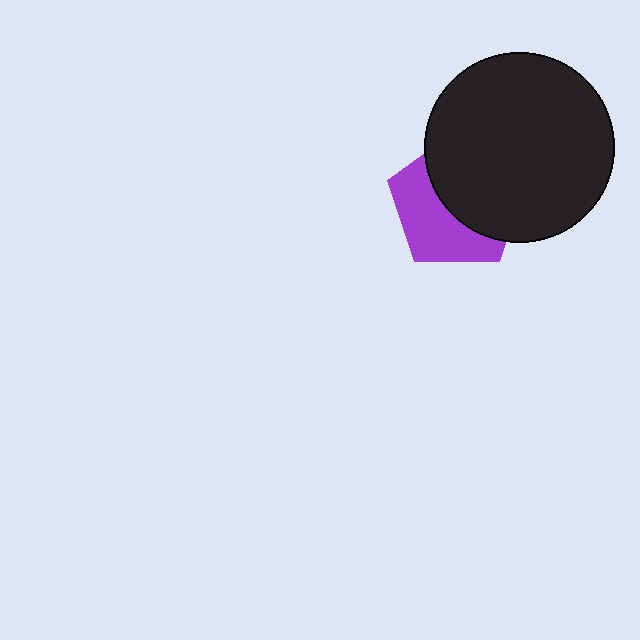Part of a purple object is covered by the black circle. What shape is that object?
It is a pentagon.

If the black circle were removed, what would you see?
You would see the complete purple pentagon.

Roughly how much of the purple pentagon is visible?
About half of it is visible (roughly 46%).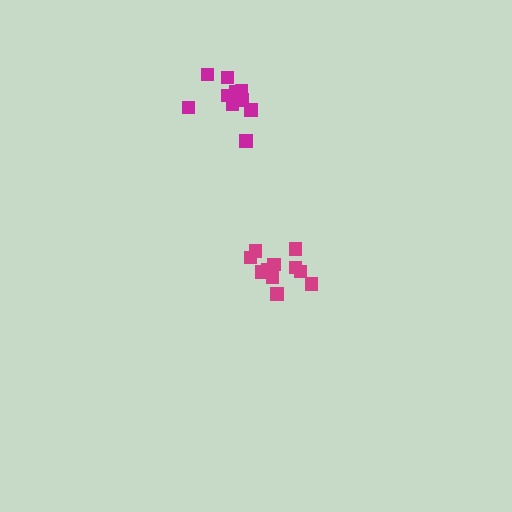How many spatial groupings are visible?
There are 2 spatial groupings.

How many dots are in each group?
Group 1: 10 dots, Group 2: 11 dots (21 total).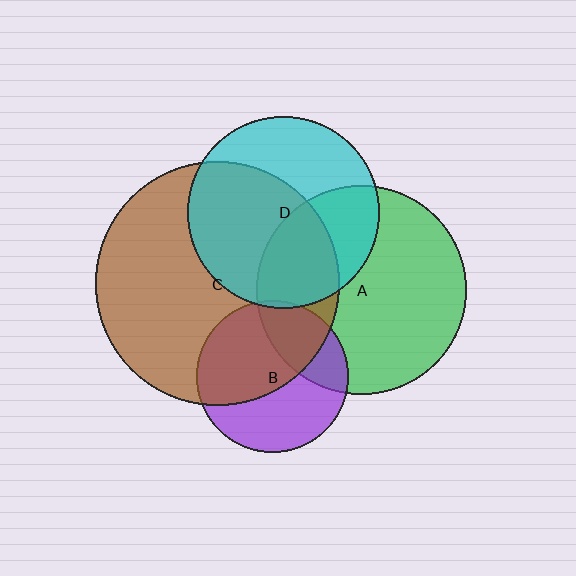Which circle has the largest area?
Circle C (brown).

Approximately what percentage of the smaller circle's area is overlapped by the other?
Approximately 55%.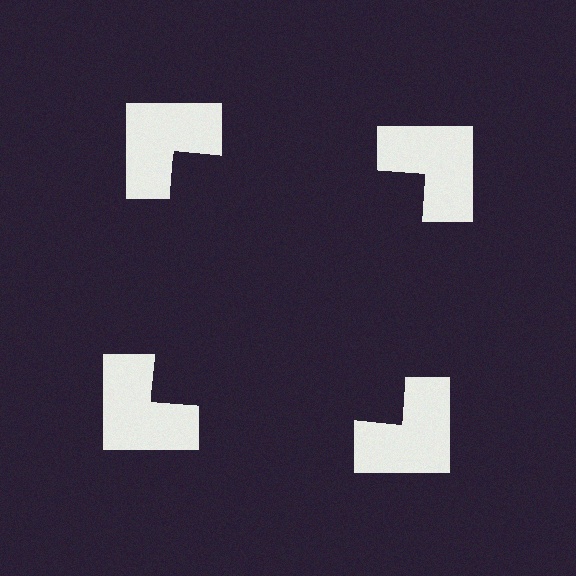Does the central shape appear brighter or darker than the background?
It typically appears slightly darker than the background, even though no actual brightness change is drawn.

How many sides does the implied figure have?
4 sides.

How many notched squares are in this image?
There are 4 — one at each vertex of the illusory square.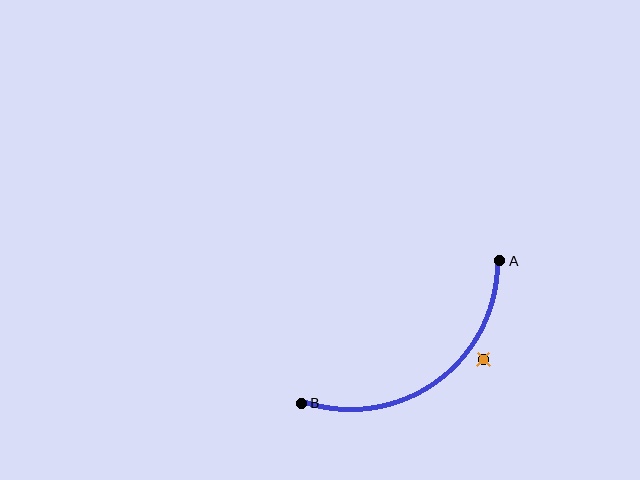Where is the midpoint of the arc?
The arc midpoint is the point on the curve farthest from the straight line joining A and B. It sits below and to the right of that line.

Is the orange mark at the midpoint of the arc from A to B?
No — the orange mark does not lie on the arc at all. It sits slightly outside the curve.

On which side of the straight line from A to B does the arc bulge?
The arc bulges below and to the right of the straight line connecting A and B.